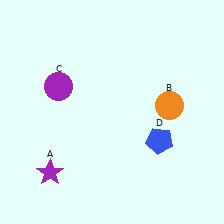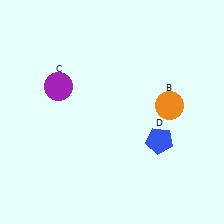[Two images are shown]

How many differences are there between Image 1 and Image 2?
There is 1 difference between the two images.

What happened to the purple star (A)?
The purple star (A) was removed in Image 2. It was in the bottom-left area of Image 1.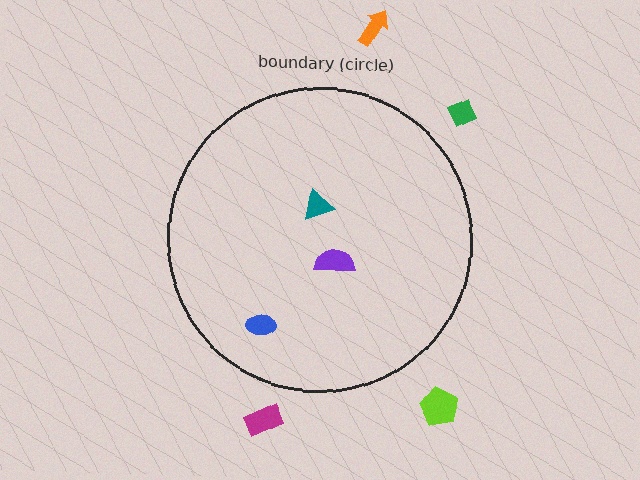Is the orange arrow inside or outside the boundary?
Outside.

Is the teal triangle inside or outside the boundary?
Inside.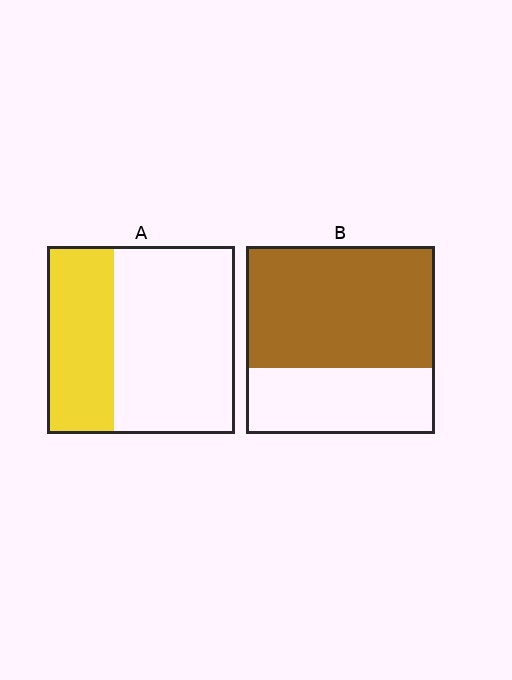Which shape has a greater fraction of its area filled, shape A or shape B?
Shape B.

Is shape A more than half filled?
No.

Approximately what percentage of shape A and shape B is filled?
A is approximately 35% and B is approximately 65%.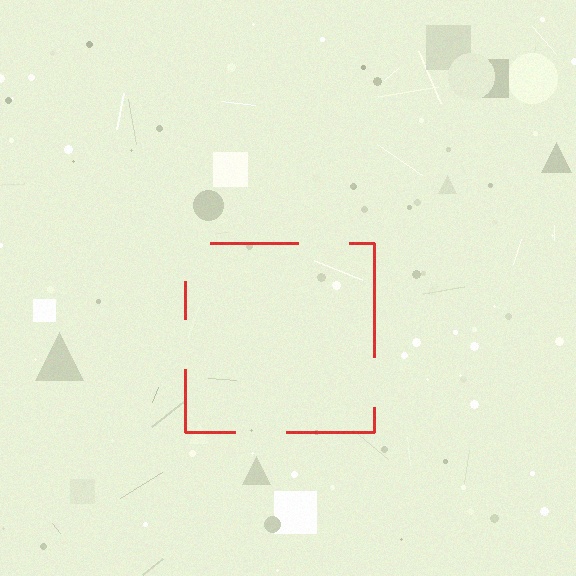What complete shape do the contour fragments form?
The contour fragments form a square.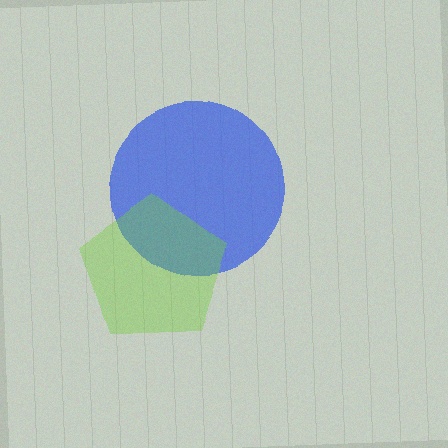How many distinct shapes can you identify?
There are 2 distinct shapes: a blue circle, a lime pentagon.